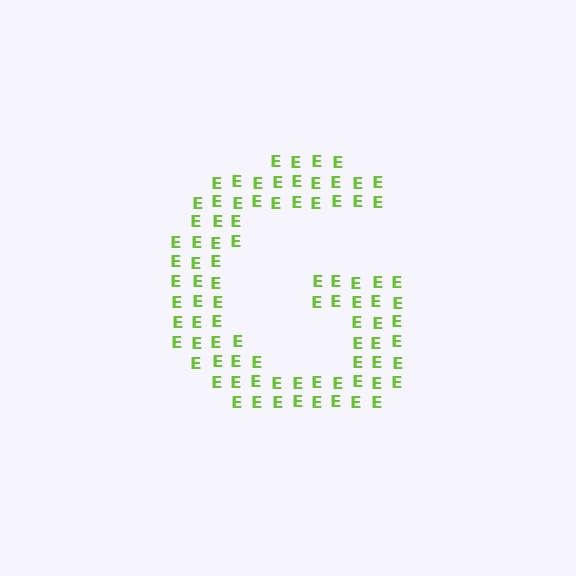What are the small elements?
The small elements are letter E's.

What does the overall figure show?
The overall figure shows the letter G.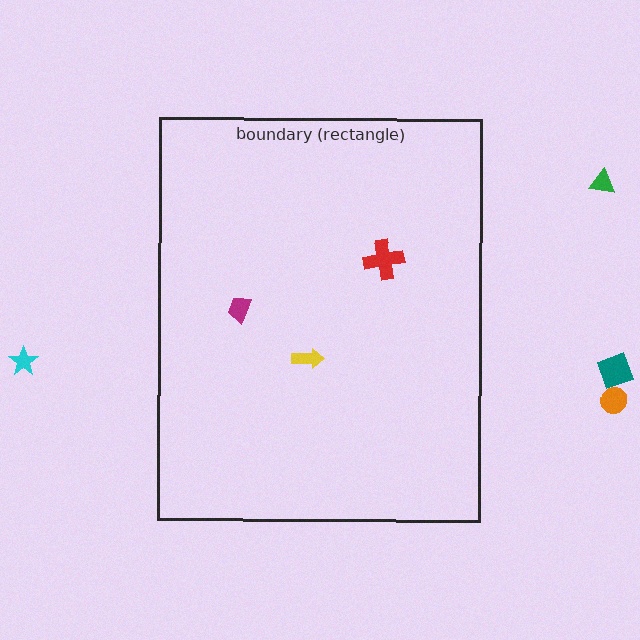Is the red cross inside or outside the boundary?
Inside.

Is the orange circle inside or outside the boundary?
Outside.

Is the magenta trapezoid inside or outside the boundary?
Inside.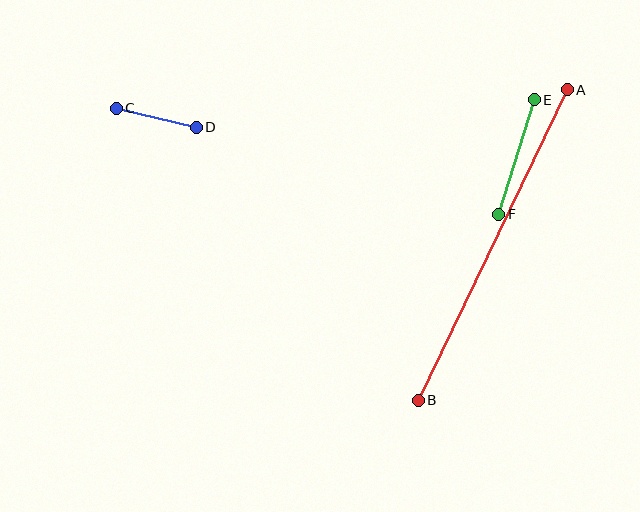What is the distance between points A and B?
The distance is approximately 345 pixels.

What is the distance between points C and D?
The distance is approximately 82 pixels.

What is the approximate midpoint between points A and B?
The midpoint is at approximately (493, 245) pixels.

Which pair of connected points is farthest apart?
Points A and B are farthest apart.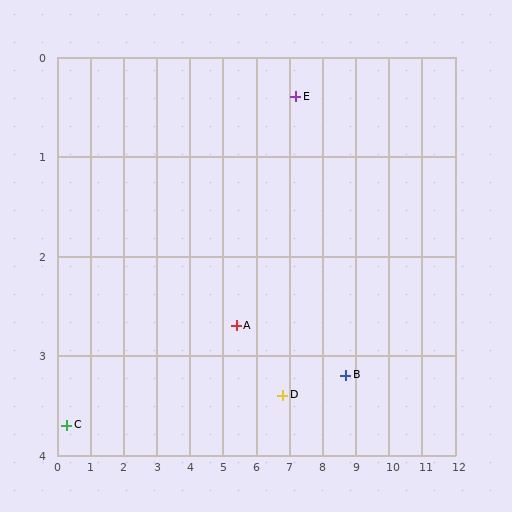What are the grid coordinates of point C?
Point C is at approximately (0.3, 3.7).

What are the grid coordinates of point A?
Point A is at approximately (5.4, 2.7).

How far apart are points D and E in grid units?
Points D and E are about 3.0 grid units apart.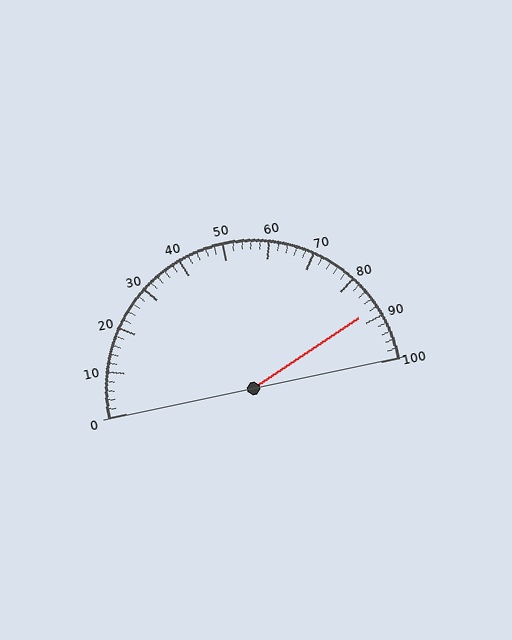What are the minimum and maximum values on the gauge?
The gauge ranges from 0 to 100.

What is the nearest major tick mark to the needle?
The nearest major tick mark is 90.